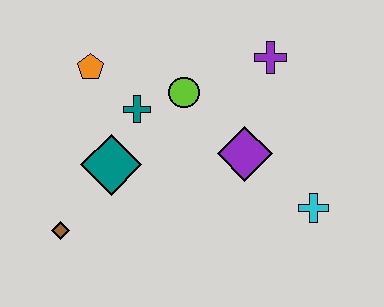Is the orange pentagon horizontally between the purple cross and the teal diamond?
No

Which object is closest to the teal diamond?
The teal cross is closest to the teal diamond.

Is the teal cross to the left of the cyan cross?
Yes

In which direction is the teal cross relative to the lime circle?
The teal cross is to the left of the lime circle.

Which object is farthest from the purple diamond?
The brown diamond is farthest from the purple diamond.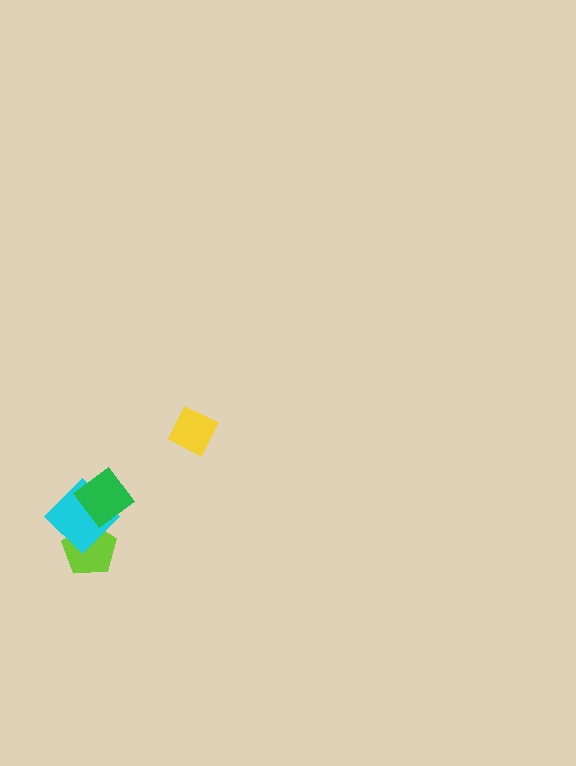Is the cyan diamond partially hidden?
Yes, it is partially covered by another shape.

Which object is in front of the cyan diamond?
The green diamond is in front of the cyan diamond.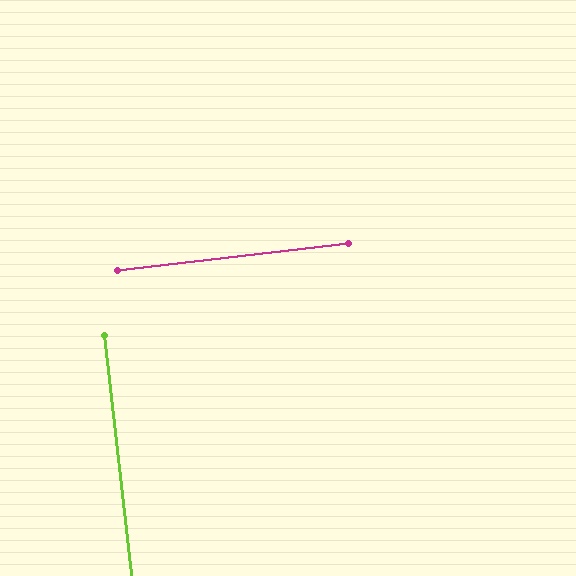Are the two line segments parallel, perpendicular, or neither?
Perpendicular — they meet at approximately 90°.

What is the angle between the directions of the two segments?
Approximately 90 degrees.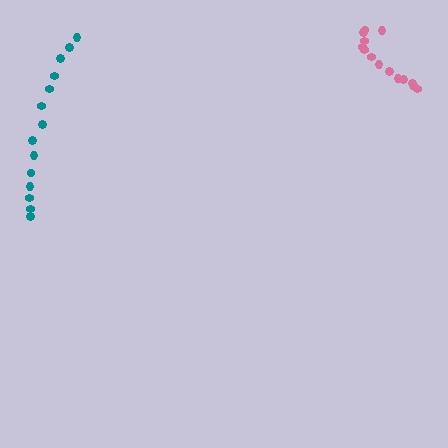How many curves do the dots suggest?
There are 2 distinct paths.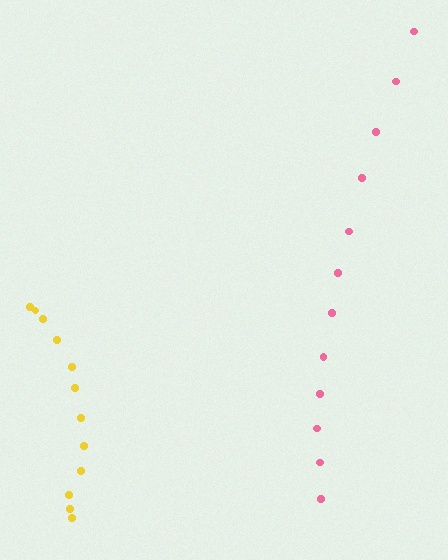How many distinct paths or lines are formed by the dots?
There are 2 distinct paths.